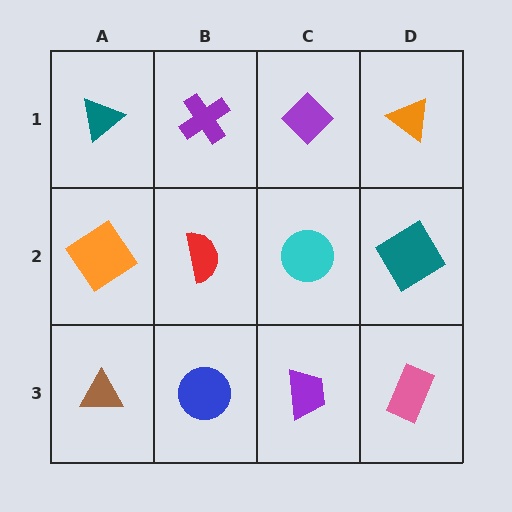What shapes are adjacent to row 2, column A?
A teal triangle (row 1, column A), a brown triangle (row 3, column A), a red semicircle (row 2, column B).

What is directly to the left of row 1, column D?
A purple diamond.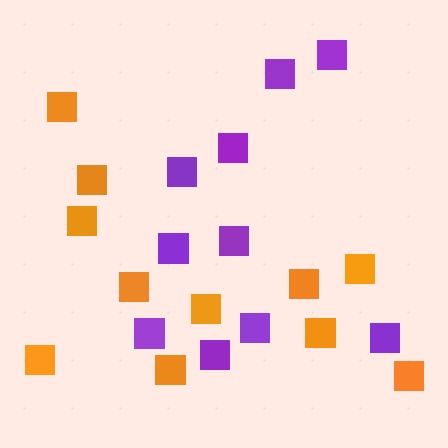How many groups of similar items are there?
There are 2 groups: one group of purple squares (10) and one group of orange squares (11).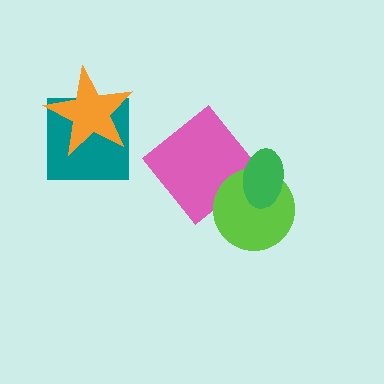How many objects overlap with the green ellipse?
2 objects overlap with the green ellipse.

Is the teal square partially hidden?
Yes, it is partially covered by another shape.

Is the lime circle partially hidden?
Yes, it is partially covered by another shape.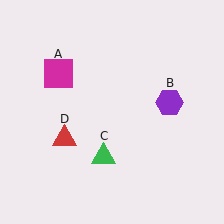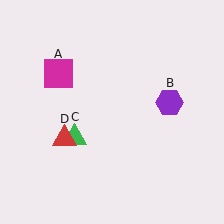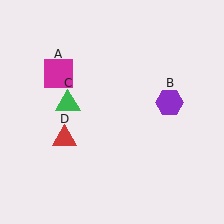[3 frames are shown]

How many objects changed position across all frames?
1 object changed position: green triangle (object C).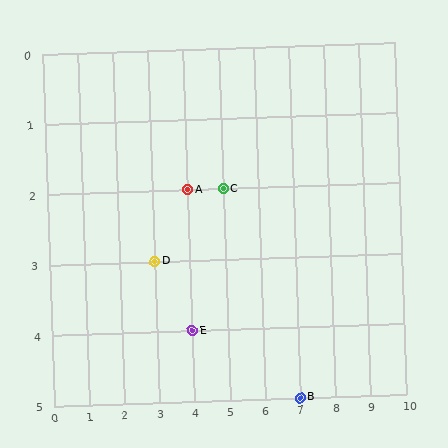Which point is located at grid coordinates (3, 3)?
Point D is at (3, 3).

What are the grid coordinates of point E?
Point E is at grid coordinates (4, 4).